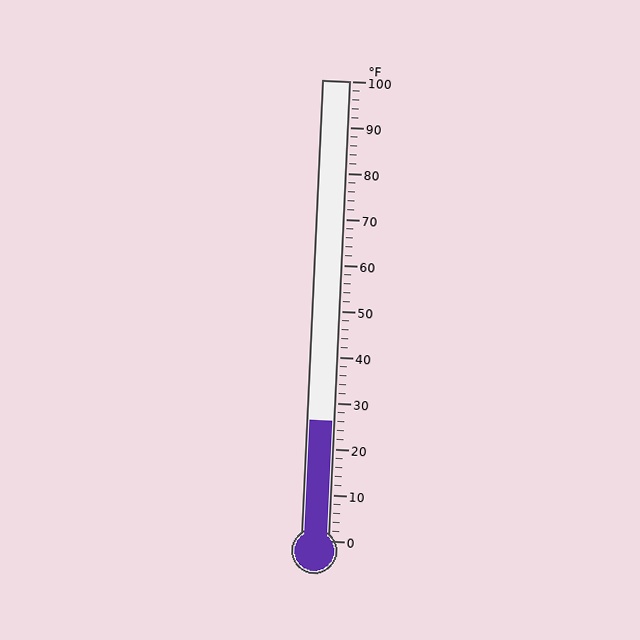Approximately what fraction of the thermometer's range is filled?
The thermometer is filled to approximately 25% of its range.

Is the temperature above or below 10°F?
The temperature is above 10°F.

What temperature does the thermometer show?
The thermometer shows approximately 26°F.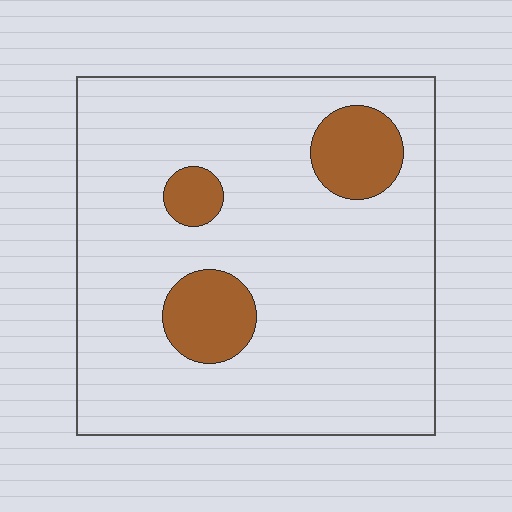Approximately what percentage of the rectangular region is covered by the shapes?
Approximately 15%.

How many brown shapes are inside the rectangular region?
3.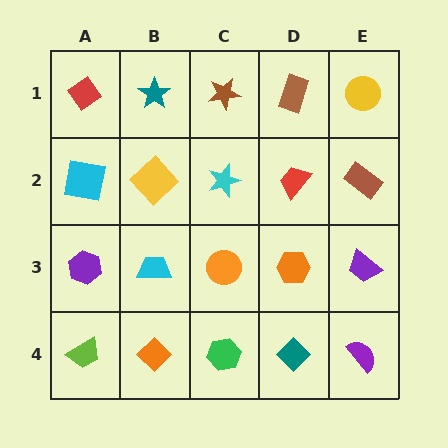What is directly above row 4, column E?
A purple trapezoid.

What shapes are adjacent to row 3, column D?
A red trapezoid (row 2, column D), a teal diamond (row 4, column D), an orange circle (row 3, column C), a purple trapezoid (row 3, column E).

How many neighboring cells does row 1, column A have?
2.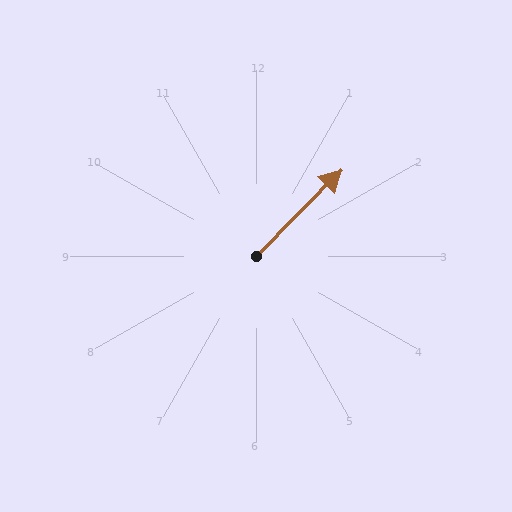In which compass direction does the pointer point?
Northeast.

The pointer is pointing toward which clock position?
Roughly 1 o'clock.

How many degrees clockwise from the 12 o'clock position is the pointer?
Approximately 44 degrees.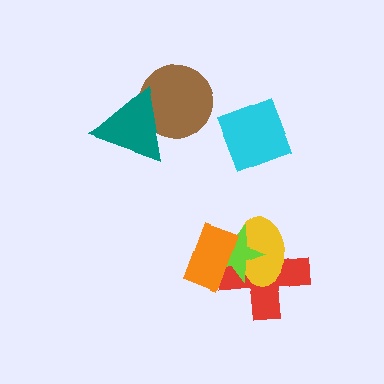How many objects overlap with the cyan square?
0 objects overlap with the cyan square.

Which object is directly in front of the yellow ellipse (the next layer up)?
The lime star is directly in front of the yellow ellipse.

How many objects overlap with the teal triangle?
1 object overlaps with the teal triangle.